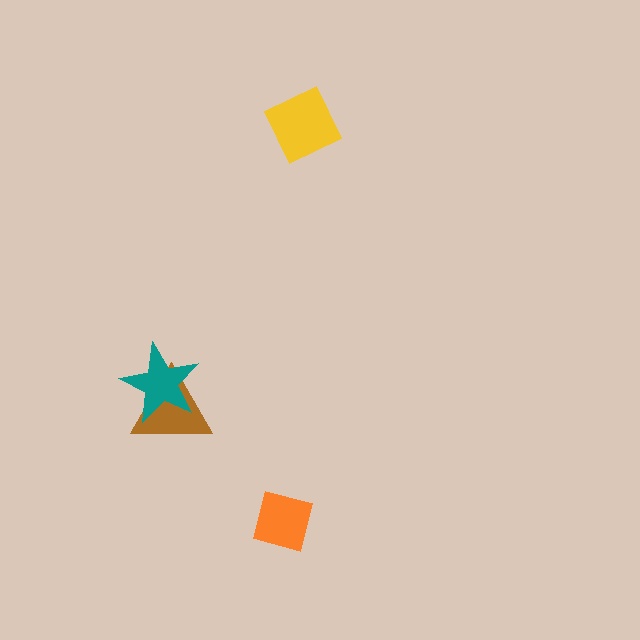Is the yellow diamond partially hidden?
No, no other shape covers it.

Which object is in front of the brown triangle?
The teal star is in front of the brown triangle.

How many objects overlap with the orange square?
0 objects overlap with the orange square.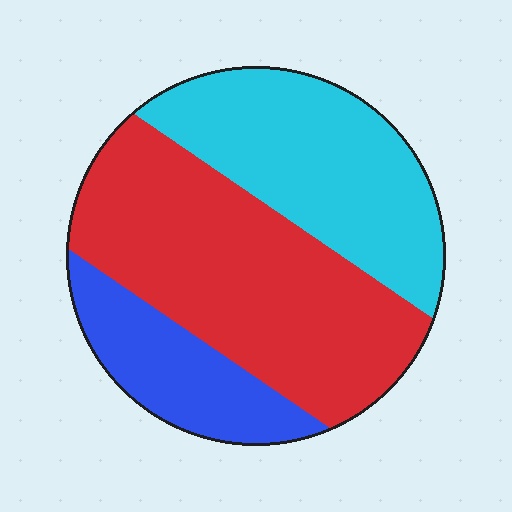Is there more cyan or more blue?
Cyan.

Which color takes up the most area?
Red, at roughly 50%.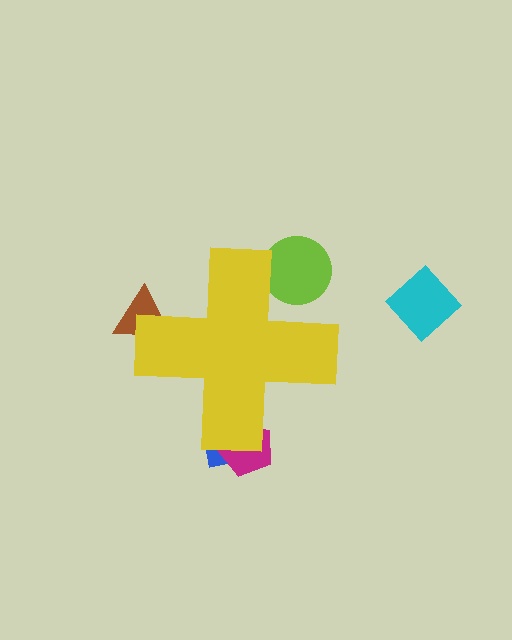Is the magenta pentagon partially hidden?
Yes, the magenta pentagon is partially hidden behind the yellow cross.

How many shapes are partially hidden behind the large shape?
4 shapes are partially hidden.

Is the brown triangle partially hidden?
Yes, the brown triangle is partially hidden behind the yellow cross.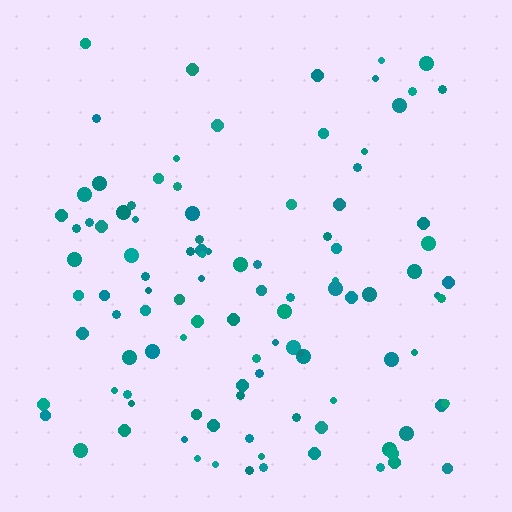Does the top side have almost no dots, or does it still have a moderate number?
Still a moderate number, just noticeably fewer than the bottom.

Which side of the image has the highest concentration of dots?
The bottom.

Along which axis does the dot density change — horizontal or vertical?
Vertical.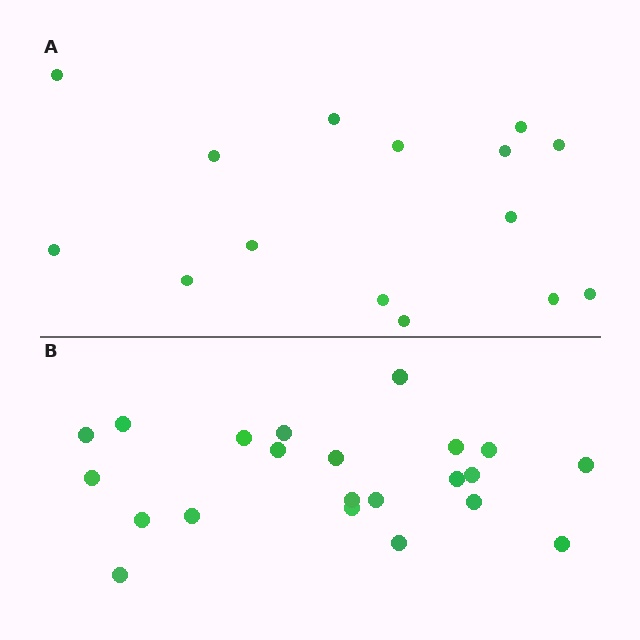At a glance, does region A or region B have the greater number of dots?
Region B (the bottom region) has more dots.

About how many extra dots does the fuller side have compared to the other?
Region B has roughly 8 or so more dots than region A.